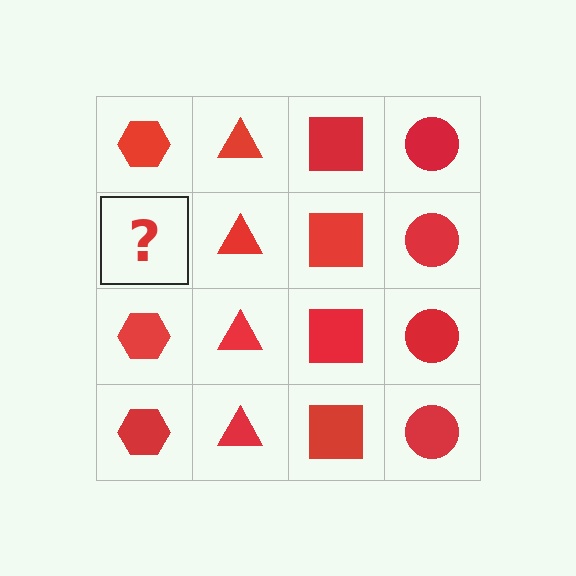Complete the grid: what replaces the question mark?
The question mark should be replaced with a red hexagon.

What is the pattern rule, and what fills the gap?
The rule is that each column has a consistent shape. The gap should be filled with a red hexagon.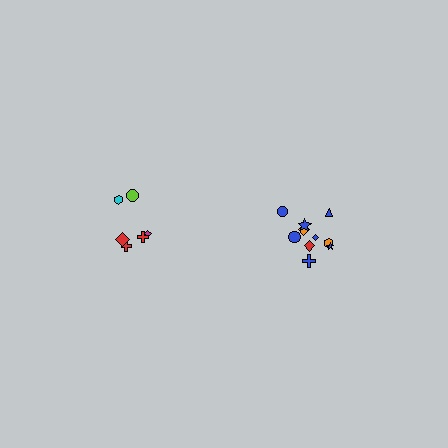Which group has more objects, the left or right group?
The right group.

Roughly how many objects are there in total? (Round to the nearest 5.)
Roughly 15 objects in total.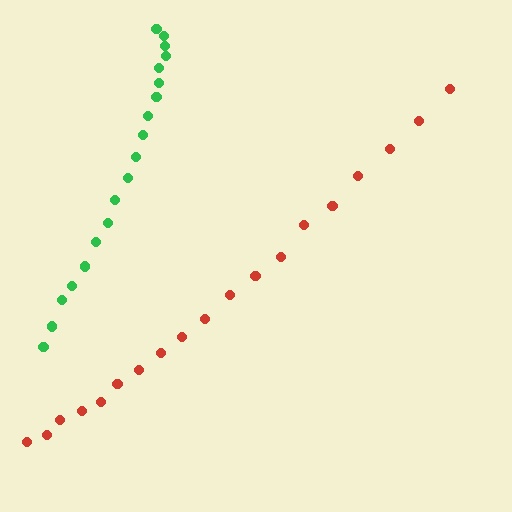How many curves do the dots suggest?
There are 2 distinct paths.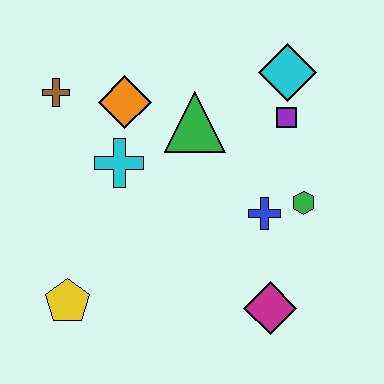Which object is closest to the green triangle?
The orange diamond is closest to the green triangle.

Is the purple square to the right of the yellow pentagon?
Yes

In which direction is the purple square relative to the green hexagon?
The purple square is above the green hexagon.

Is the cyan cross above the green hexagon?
Yes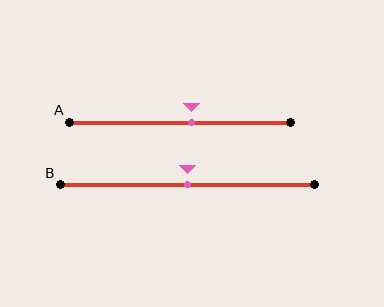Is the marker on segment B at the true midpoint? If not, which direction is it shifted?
Yes, the marker on segment B is at the true midpoint.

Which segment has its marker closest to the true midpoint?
Segment B has its marker closest to the true midpoint.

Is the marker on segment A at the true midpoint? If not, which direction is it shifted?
No, the marker on segment A is shifted to the right by about 5% of the segment length.